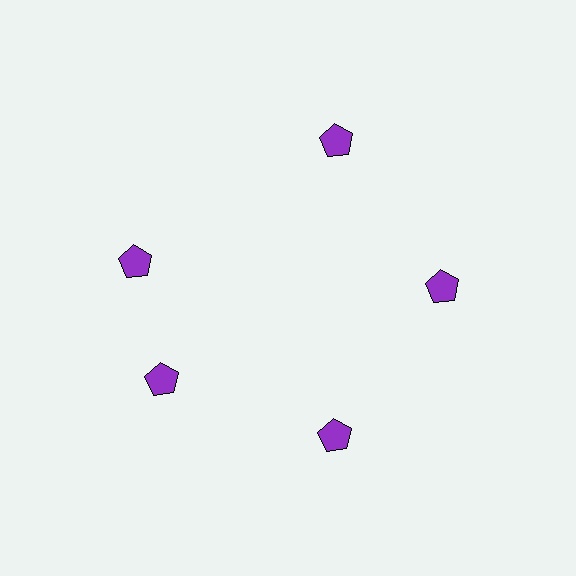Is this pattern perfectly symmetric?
No. The 5 purple pentagons are arranged in a ring, but one element near the 10 o'clock position is rotated out of alignment along the ring, breaking the 5-fold rotational symmetry.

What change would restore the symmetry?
The symmetry would be restored by rotating it back into even spacing with its neighbors so that all 5 pentagons sit at equal angles and equal distance from the center.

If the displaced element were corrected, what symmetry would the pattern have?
It would have 5-fold rotational symmetry — the pattern would map onto itself every 72 degrees.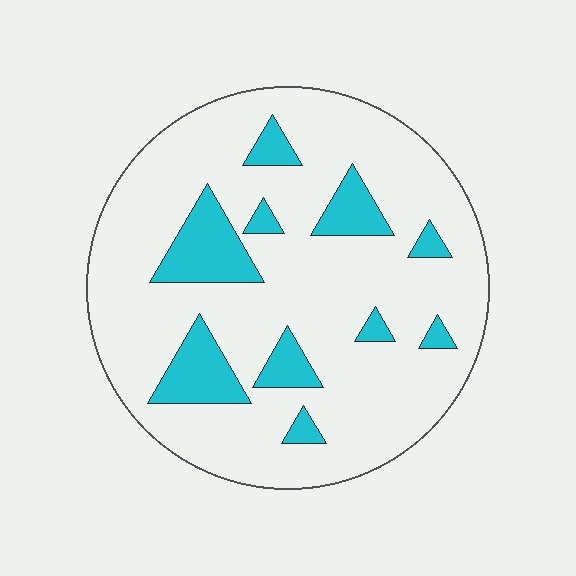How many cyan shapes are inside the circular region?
10.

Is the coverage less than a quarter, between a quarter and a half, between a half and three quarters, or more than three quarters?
Less than a quarter.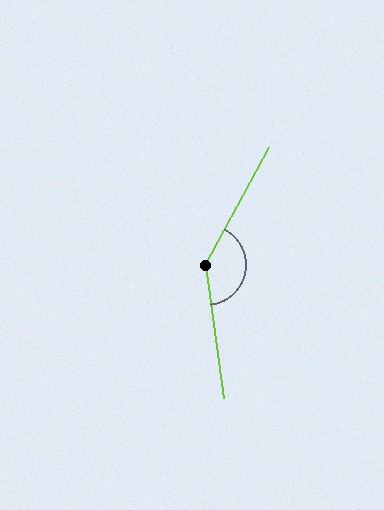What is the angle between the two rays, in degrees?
Approximately 144 degrees.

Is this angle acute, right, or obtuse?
It is obtuse.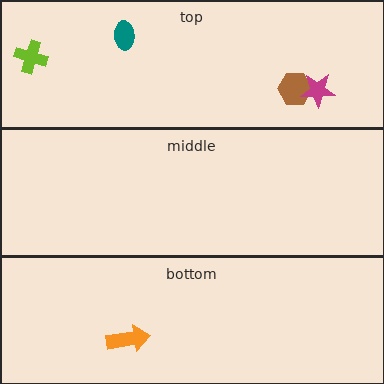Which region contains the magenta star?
The top region.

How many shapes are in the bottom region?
1.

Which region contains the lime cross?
The top region.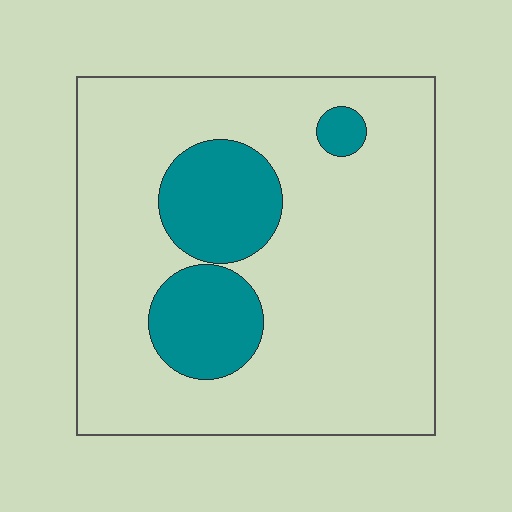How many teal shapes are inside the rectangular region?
3.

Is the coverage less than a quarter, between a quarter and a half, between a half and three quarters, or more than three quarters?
Less than a quarter.